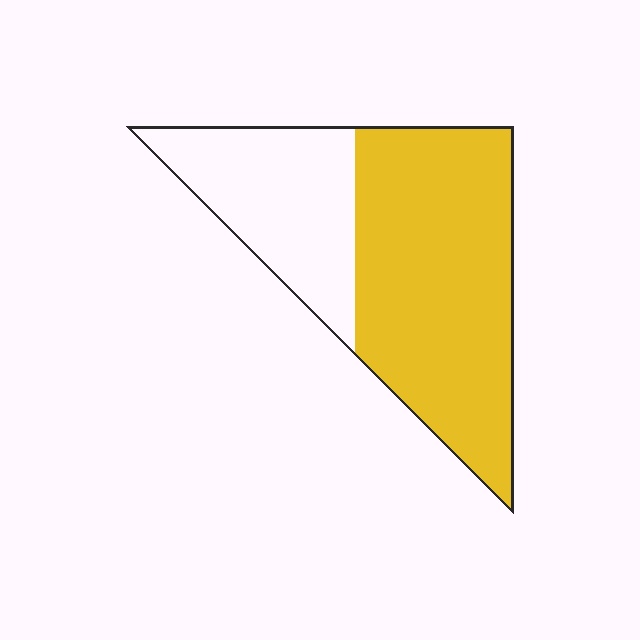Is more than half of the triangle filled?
Yes.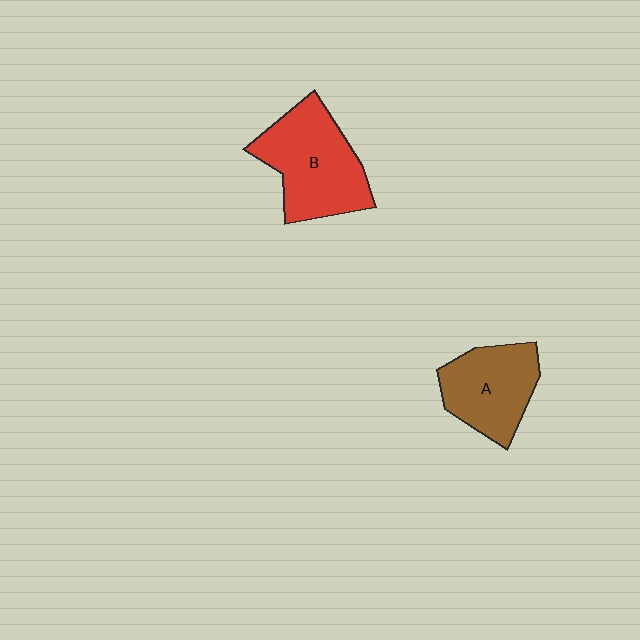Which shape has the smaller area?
Shape A (brown).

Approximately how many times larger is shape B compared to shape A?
Approximately 1.3 times.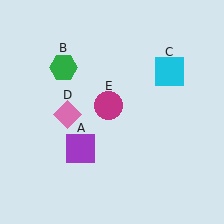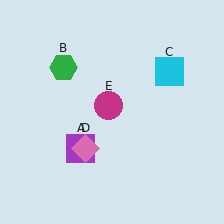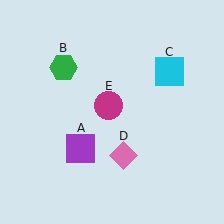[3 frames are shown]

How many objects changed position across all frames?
1 object changed position: pink diamond (object D).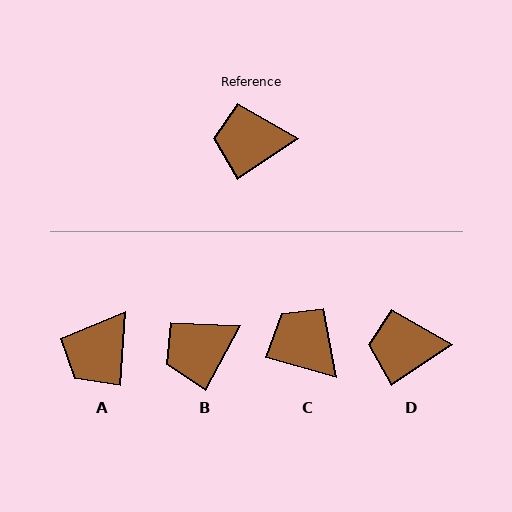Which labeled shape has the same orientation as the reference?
D.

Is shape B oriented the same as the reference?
No, it is off by about 27 degrees.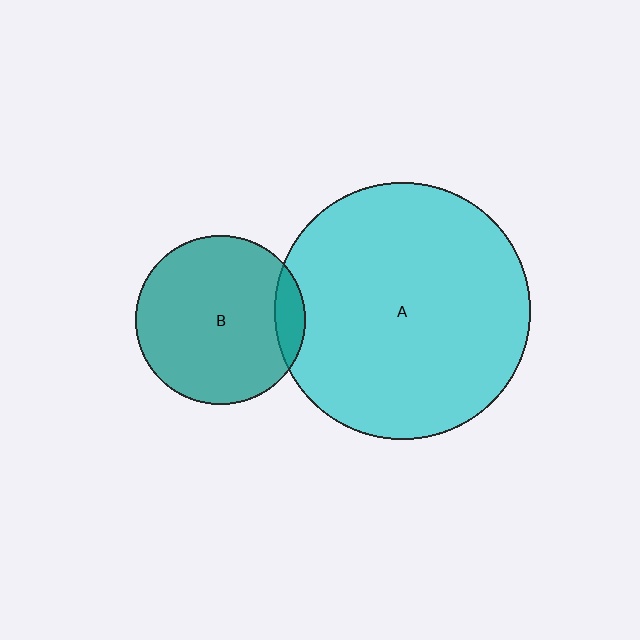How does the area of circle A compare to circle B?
Approximately 2.3 times.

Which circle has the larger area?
Circle A (cyan).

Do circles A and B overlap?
Yes.